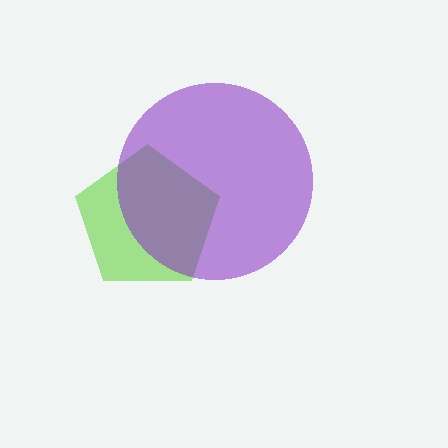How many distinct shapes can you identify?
There are 2 distinct shapes: a lime pentagon, a purple circle.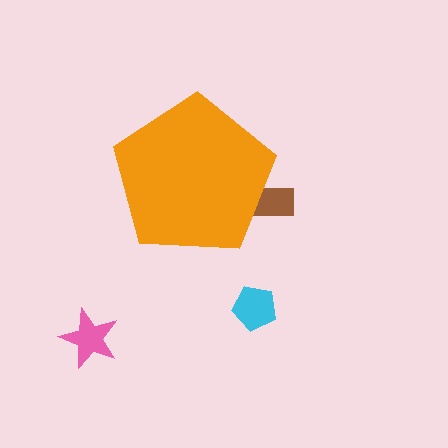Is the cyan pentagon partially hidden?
No, the cyan pentagon is fully visible.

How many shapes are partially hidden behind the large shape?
1 shape is partially hidden.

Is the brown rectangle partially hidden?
Yes, the brown rectangle is partially hidden behind the orange pentagon.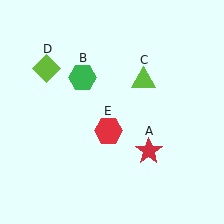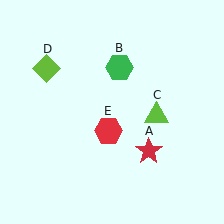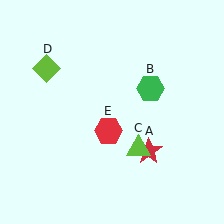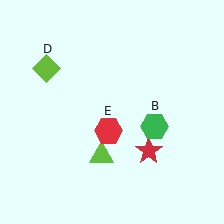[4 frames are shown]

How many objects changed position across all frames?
2 objects changed position: green hexagon (object B), lime triangle (object C).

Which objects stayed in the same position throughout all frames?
Red star (object A) and lime diamond (object D) and red hexagon (object E) remained stationary.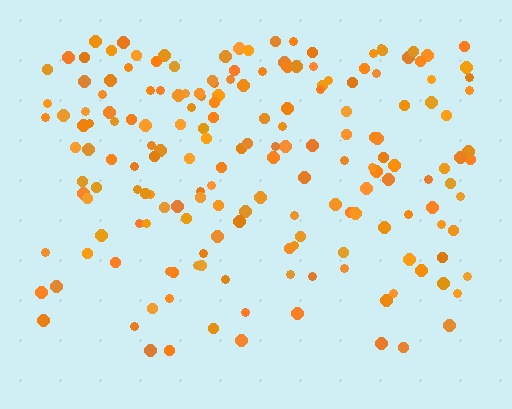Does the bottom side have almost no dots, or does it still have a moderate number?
Still a moderate number, just noticeably fewer than the top.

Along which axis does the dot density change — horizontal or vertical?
Vertical.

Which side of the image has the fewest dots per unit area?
The bottom.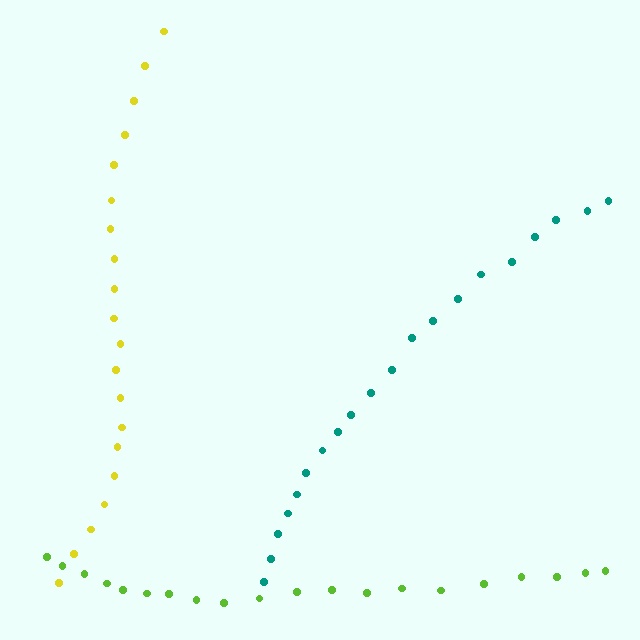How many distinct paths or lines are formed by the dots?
There are 3 distinct paths.